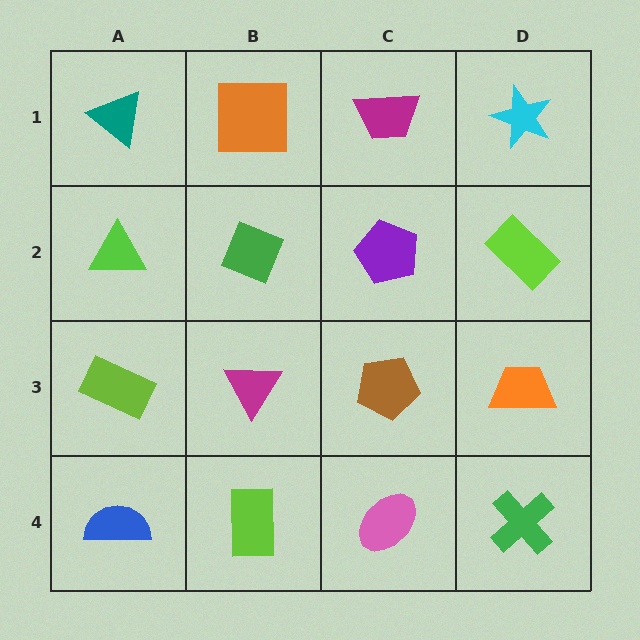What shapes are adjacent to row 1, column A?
A lime triangle (row 2, column A), an orange square (row 1, column B).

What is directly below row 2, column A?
A lime rectangle.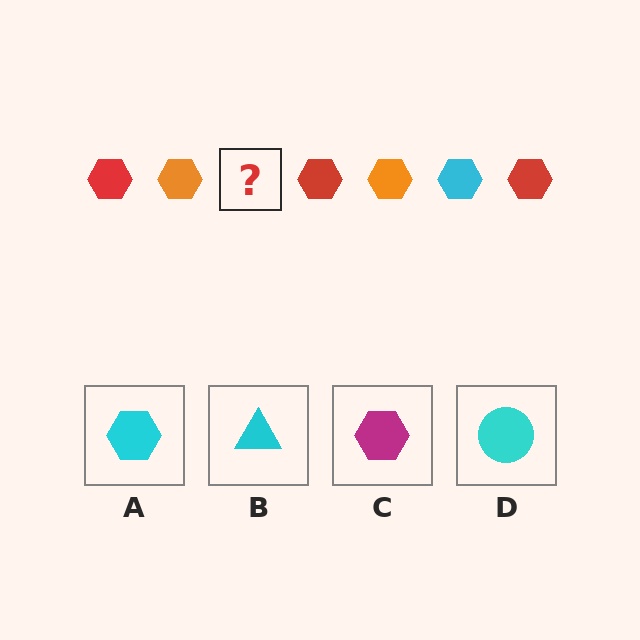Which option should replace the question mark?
Option A.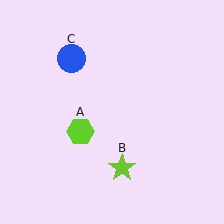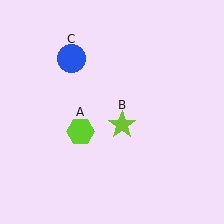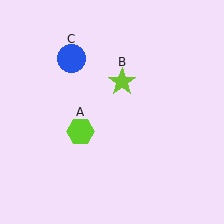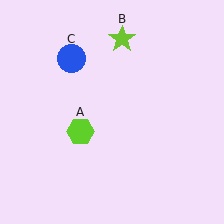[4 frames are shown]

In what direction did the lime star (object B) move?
The lime star (object B) moved up.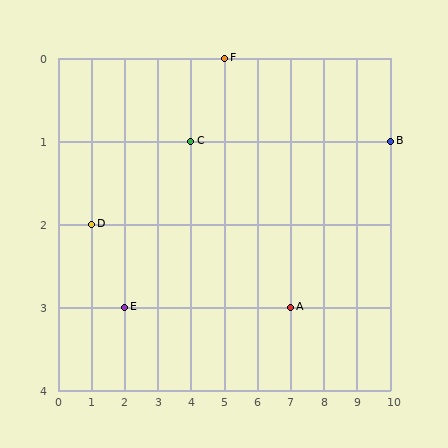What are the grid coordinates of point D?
Point D is at grid coordinates (1, 2).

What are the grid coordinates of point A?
Point A is at grid coordinates (7, 3).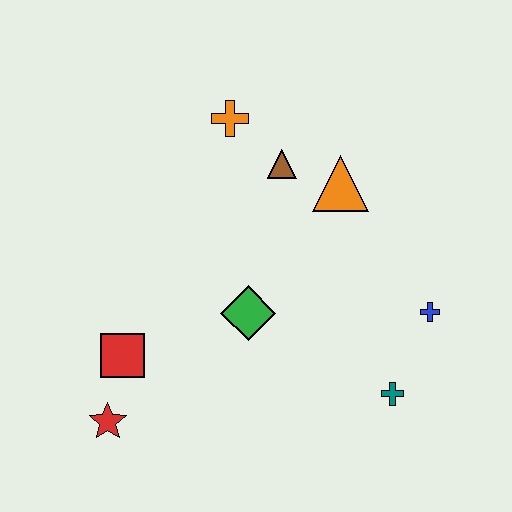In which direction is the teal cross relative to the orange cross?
The teal cross is below the orange cross.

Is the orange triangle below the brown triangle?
Yes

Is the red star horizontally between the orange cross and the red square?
No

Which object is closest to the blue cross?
The teal cross is closest to the blue cross.